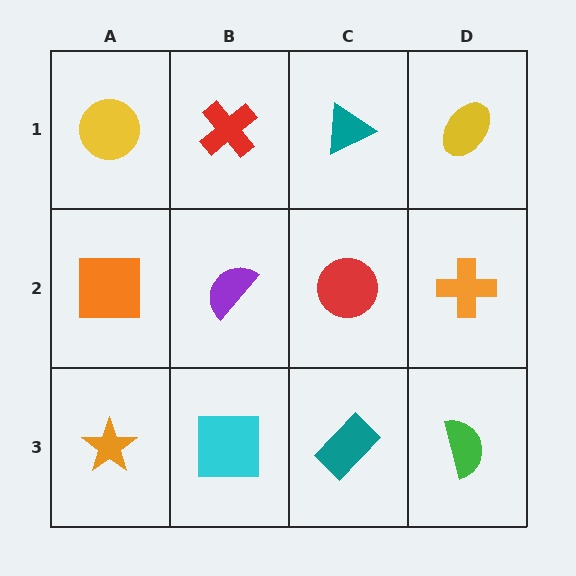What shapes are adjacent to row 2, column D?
A yellow ellipse (row 1, column D), a green semicircle (row 3, column D), a red circle (row 2, column C).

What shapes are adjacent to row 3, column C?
A red circle (row 2, column C), a cyan square (row 3, column B), a green semicircle (row 3, column D).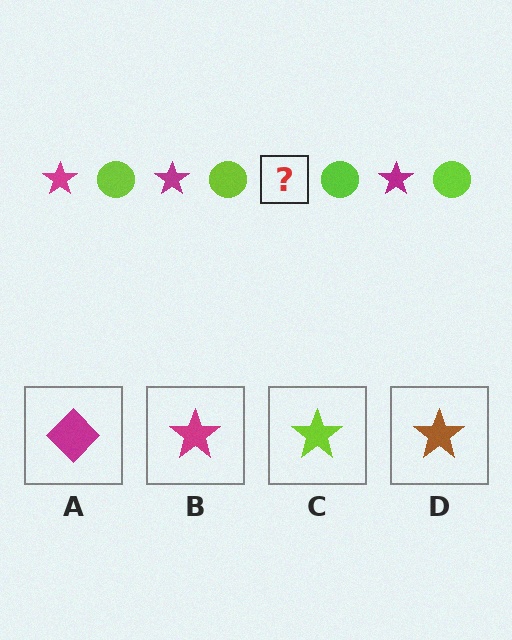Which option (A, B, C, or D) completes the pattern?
B.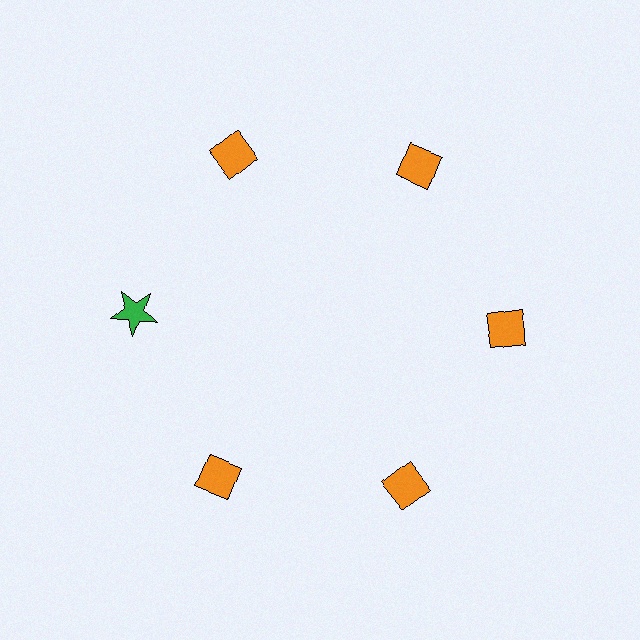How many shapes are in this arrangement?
There are 6 shapes arranged in a ring pattern.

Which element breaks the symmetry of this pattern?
The green star at roughly the 9 o'clock position breaks the symmetry. All other shapes are orange diamonds.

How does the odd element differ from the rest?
It differs in both color (green instead of orange) and shape (star instead of diamond).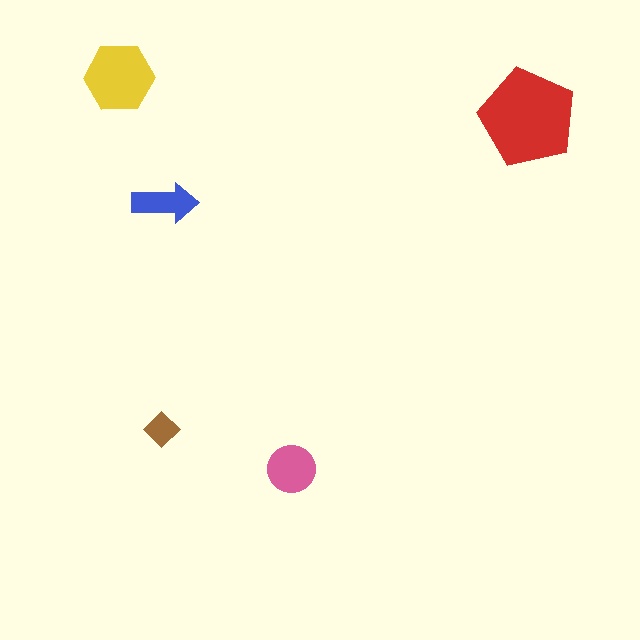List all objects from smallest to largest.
The brown diamond, the blue arrow, the pink circle, the yellow hexagon, the red pentagon.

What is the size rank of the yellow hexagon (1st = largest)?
2nd.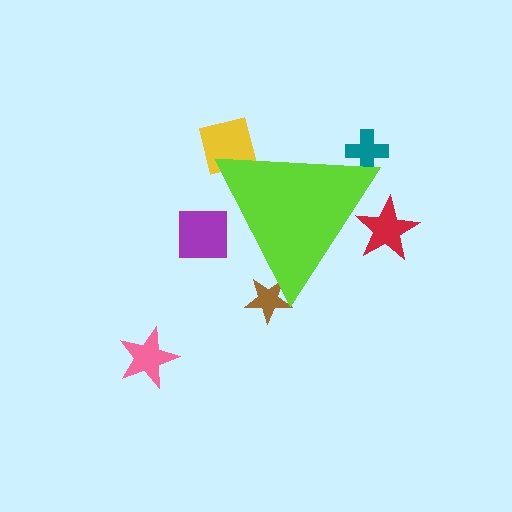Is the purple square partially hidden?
Yes, the purple square is partially hidden behind the lime triangle.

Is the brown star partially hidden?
Yes, the brown star is partially hidden behind the lime triangle.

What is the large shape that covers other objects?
A lime triangle.